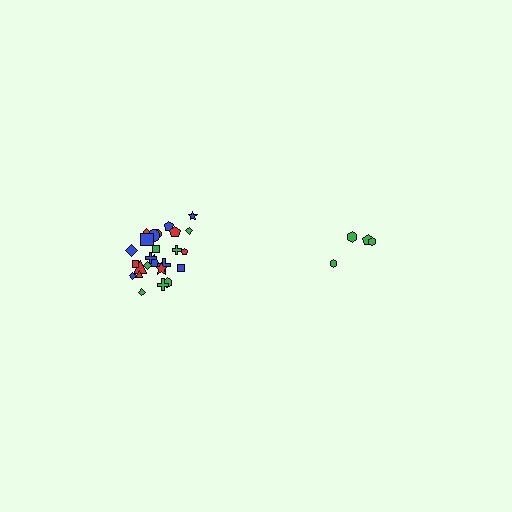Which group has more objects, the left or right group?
The left group.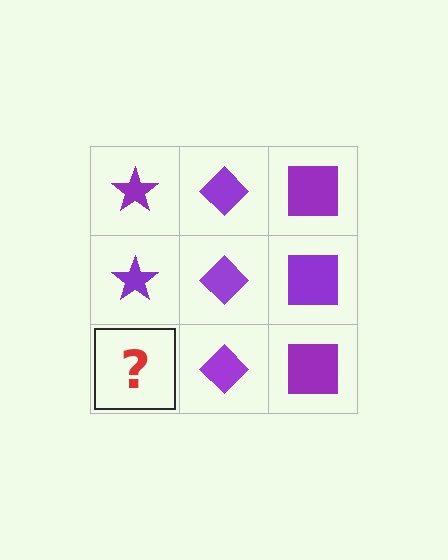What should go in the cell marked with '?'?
The missing cell should contain a purple star.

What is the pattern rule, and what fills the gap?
The rule is that each column has a consistent shape. The gap should be filled with a purple star.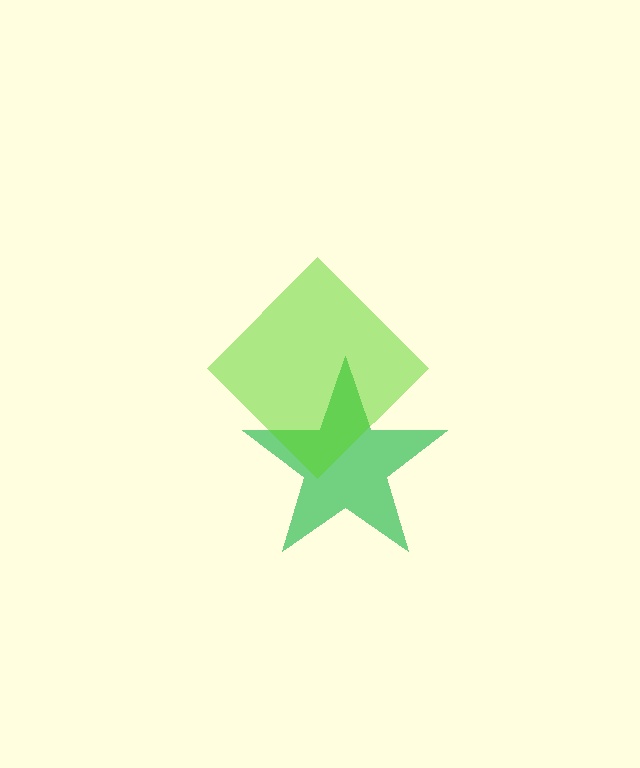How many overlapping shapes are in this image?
There are 2 overlapping shapes in the image.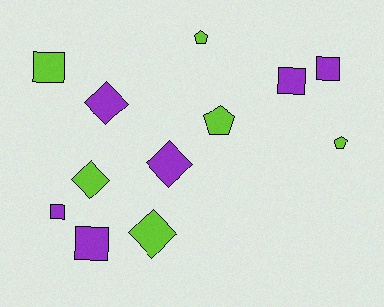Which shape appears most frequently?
Square, with 5 objects.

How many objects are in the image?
There are 12 objects.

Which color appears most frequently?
Purple, with 6 objects.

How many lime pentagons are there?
There are 3 lime pentagons.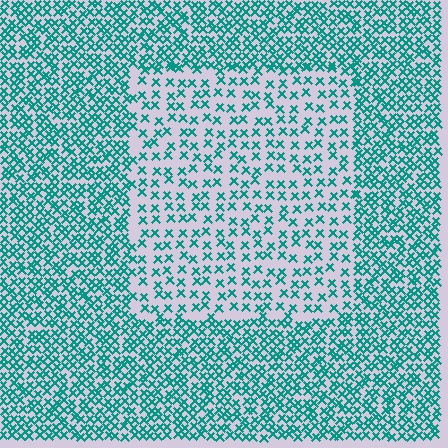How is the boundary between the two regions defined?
The boundary is defined by a change in element density (approximately 2.1x ratio). All elements are the same color, size, and shape.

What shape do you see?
I see a rectangle.